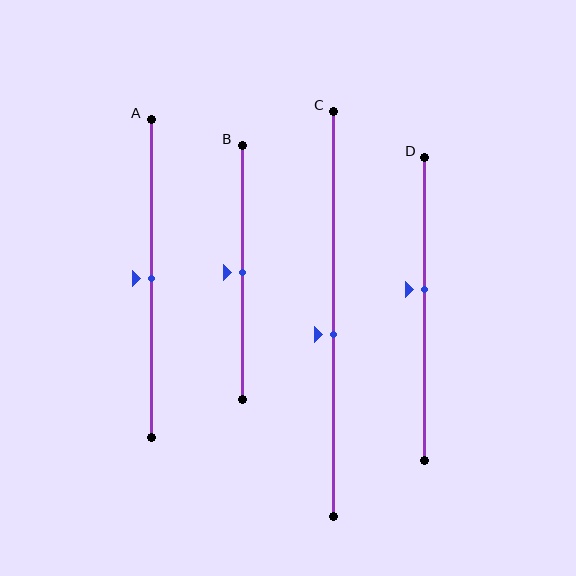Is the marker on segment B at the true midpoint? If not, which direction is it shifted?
Yes, the marker on segment B is at the true midpoint.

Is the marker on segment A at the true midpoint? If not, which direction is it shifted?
Yes, the marker on segment A is at the true midpoint.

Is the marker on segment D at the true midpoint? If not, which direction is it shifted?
No, the marker on segment D is shifted upward by about 6% of the segment length.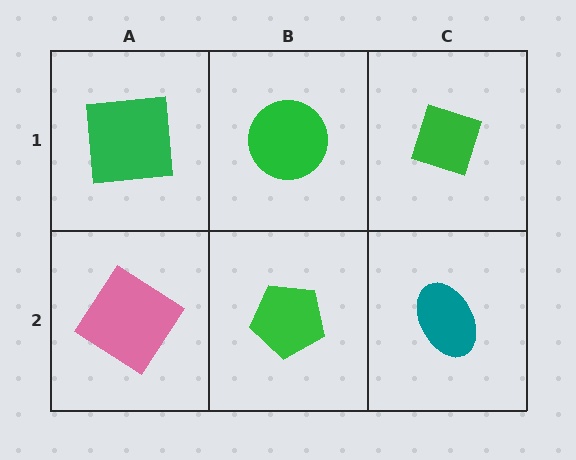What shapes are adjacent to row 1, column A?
A pink diamond (row 2, column A), a green circle (row 1, column B).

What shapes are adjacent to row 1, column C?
A teal ellipse (row 2, column C), a green circle (row 1, column B).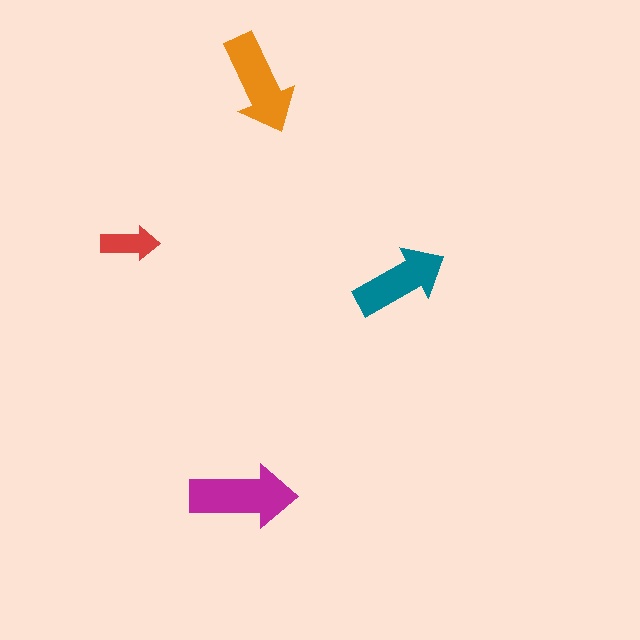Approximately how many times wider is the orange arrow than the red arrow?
About 1.5 times wider.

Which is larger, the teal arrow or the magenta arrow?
The magenta one.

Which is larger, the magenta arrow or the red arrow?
The magenta one.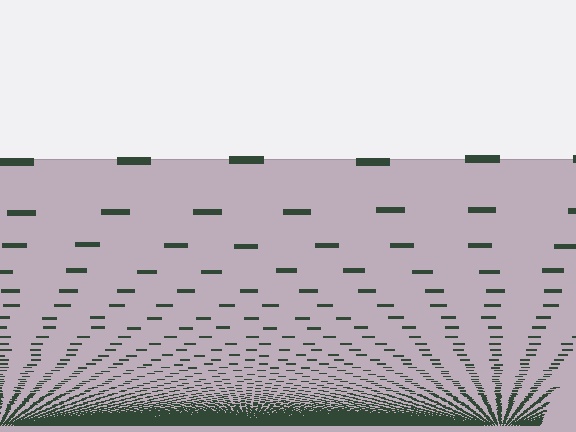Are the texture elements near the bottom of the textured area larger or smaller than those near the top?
Smaller. The gradient is inverted — elements near the bottom are smaller and denser.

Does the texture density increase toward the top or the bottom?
Density increases toward the bottom.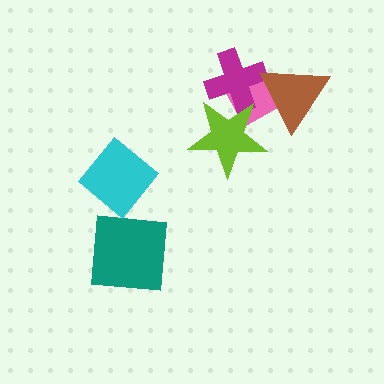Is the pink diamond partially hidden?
Yes, it is partially covered by another shape.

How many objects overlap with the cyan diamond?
1 object overlaps with the cyan diamond.